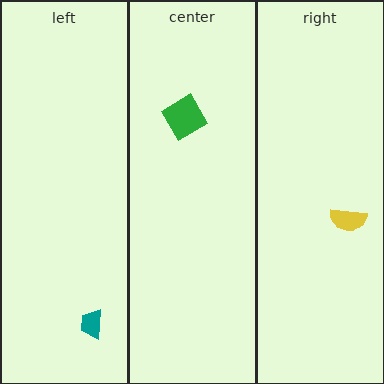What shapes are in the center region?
The green diamond.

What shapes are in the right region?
The yellow semicircle.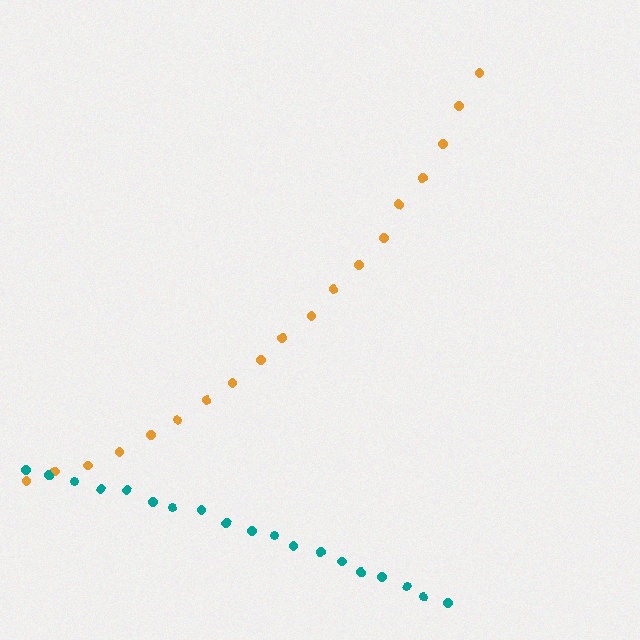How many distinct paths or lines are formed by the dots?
There are 2 distinct paths.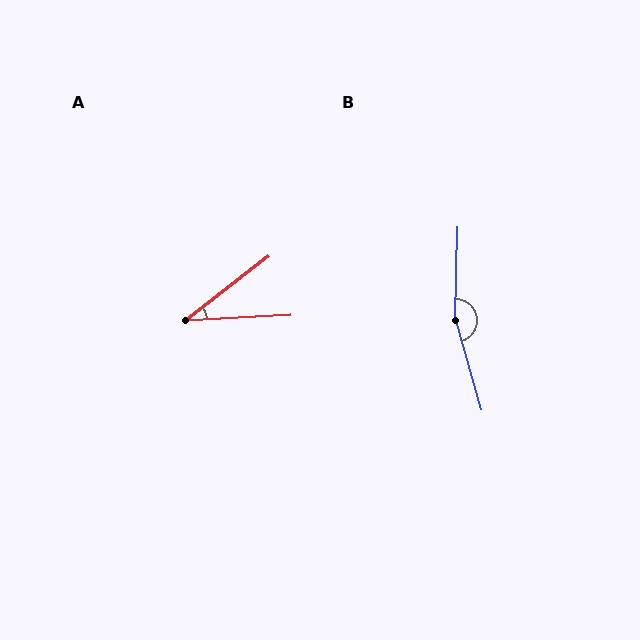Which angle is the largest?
B, at approximately 163 degrees.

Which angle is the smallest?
A, at approximately 35 degrees.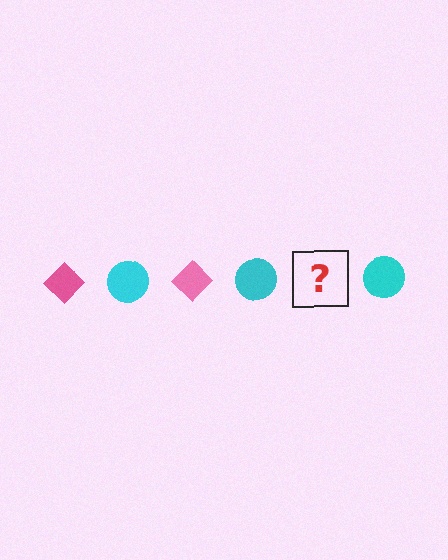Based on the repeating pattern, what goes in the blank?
The blank should be a pink diamond.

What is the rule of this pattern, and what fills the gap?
The rule is that the pattern alternates between pink diamond and cyan circle. The gap should be filled with a pink diamond.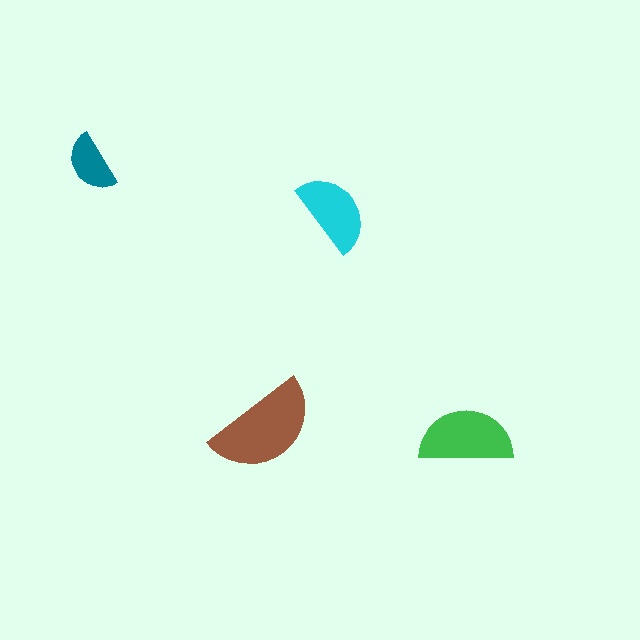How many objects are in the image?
There are 4 objects in the image.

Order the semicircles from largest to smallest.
the brown one, the green one, the cyan one, the teal one.